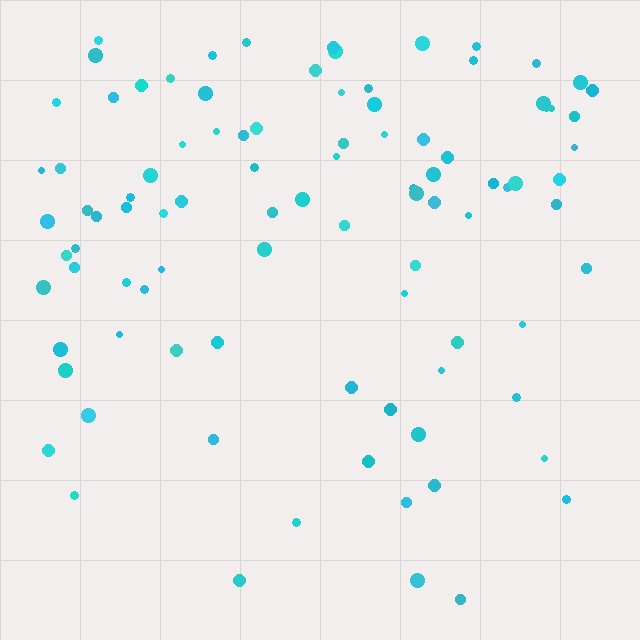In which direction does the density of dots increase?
From bottom to top, with the top side densest.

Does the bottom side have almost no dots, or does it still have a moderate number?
Still a moderate number, just noticeably fewer than the top.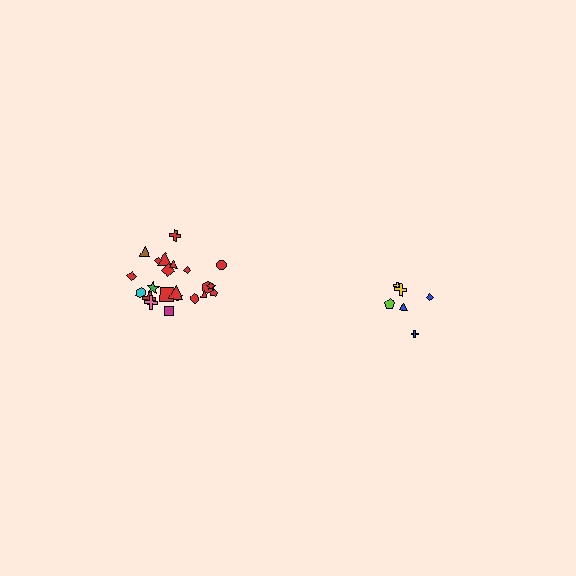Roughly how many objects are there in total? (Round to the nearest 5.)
Roughly 30 objects in total.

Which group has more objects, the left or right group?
The left group.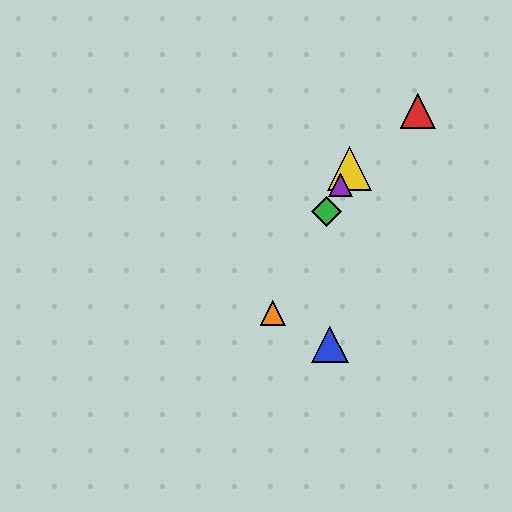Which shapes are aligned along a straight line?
The green diamond, the yellow triangle, the purple triangle, the orange triangle are aligned along a straight line.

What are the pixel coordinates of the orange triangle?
The orange triangle is at (273, 313).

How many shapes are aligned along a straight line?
4 shapes (the green diamond, the yellow triangle, the purple triangle, the orange triangle) are aligned along a straight line.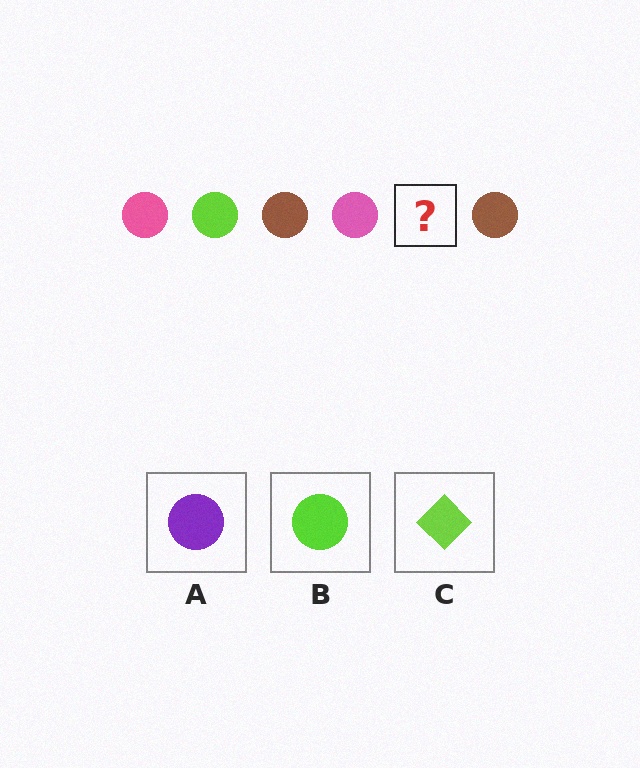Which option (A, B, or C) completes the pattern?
B.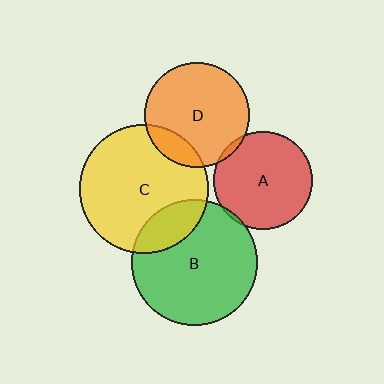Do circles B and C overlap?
Yes.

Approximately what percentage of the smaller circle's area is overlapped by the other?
Approximately 20%.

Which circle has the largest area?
Circle C (yellow).